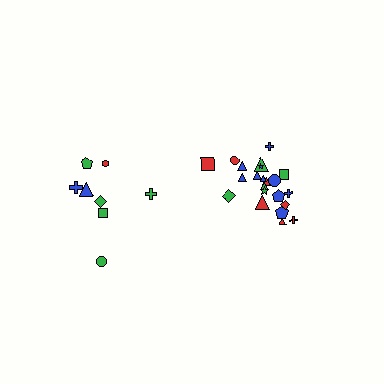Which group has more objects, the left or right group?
The right group.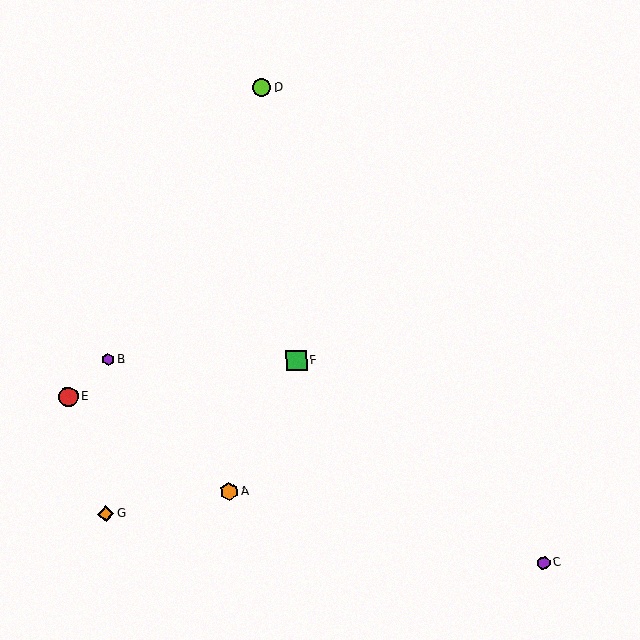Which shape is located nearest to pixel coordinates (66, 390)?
The red circle (labeled E) at (68, 397) is nearest to that location.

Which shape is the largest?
The green square (labeled F) is the largest.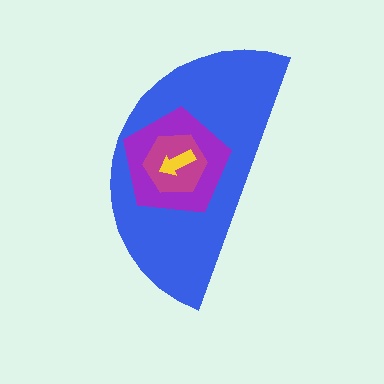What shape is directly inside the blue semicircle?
The purple pentagon.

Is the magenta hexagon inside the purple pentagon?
Yes.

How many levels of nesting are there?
4.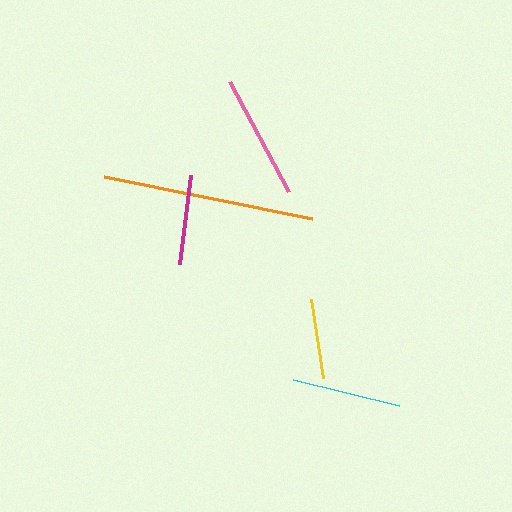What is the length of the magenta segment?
The magenta segment is approximately 90 pixels long.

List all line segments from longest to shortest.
From longest to shortest: orange, pink, cyan, magenta, yellow.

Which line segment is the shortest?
The yellow line is the shortest at approximately 80 pixels.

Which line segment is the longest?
The orange line is the longest at approximately 212 pixels.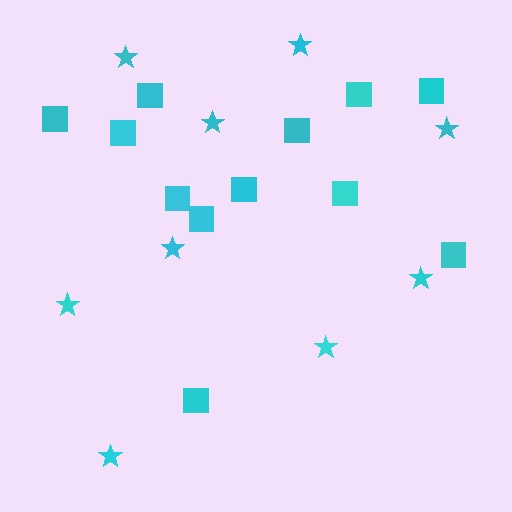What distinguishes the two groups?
There are 2 groups: one group of squares (12) and one group of stars (9).